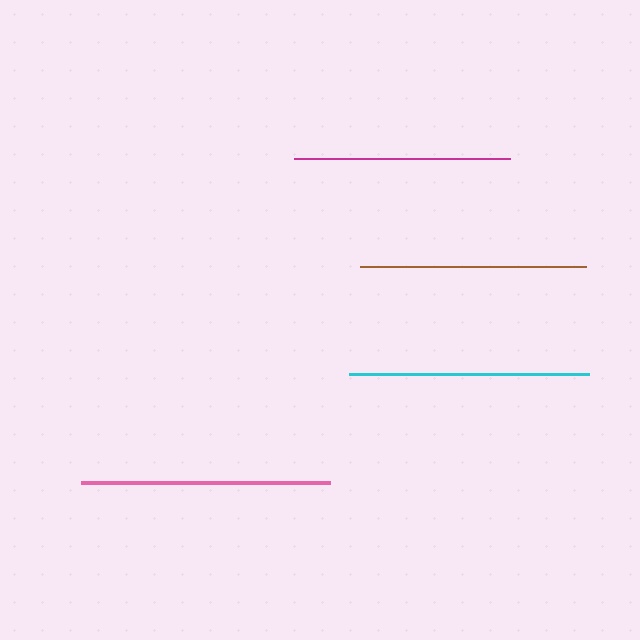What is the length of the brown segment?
The brown segment is approximately 226 pixels long.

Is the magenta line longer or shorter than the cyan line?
The cyan line is longer than the magenta line.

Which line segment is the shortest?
The magenta line is the shortest at approximately 216 pixels.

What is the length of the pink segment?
The pink segment is approximately 249 pixels long.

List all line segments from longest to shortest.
From longest to shortest: pink, cyan, brown, magenta.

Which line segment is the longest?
The pink line is the longest at approximately 249 pixels.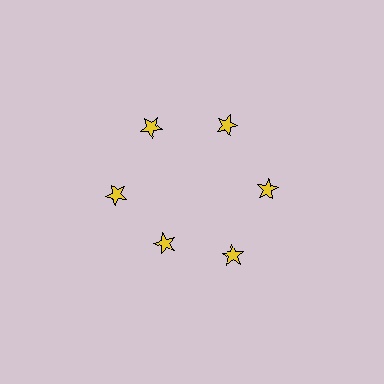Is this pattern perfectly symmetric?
No. The 6 yellow stars are arranged in a ring, but one element near the 7 o'clock position is pulled inward toward the center, breaking the 6-fold rotational symmetry.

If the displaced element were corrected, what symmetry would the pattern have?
It would have 6-fold rotational symmetry — the pattern would map onto itself every 60 degrees.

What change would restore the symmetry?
The symmetry would be restored by moving it outward, back onto the ring so that all 6 stars sit at equal angles and equal distance from the center.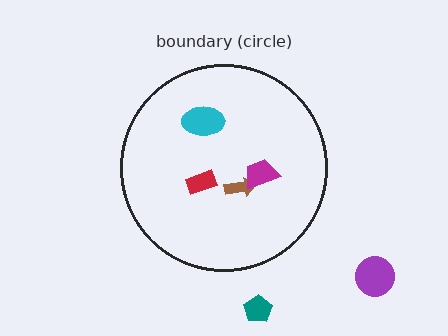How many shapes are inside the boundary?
4 inside, 2 outside.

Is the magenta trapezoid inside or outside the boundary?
Inside.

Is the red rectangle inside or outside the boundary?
Inside.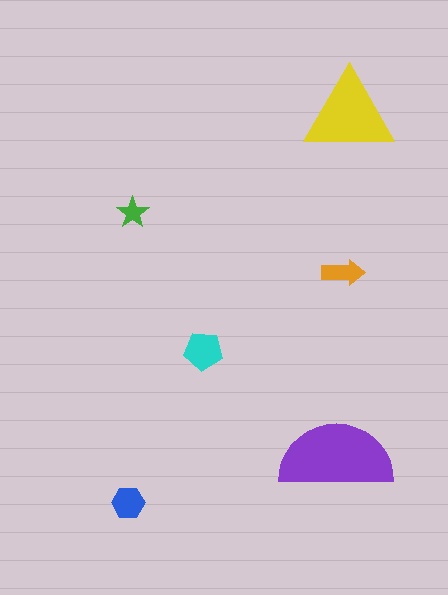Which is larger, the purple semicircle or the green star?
The purple semicircle.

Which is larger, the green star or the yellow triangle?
The yellow triangle.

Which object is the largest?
The purple semicircle.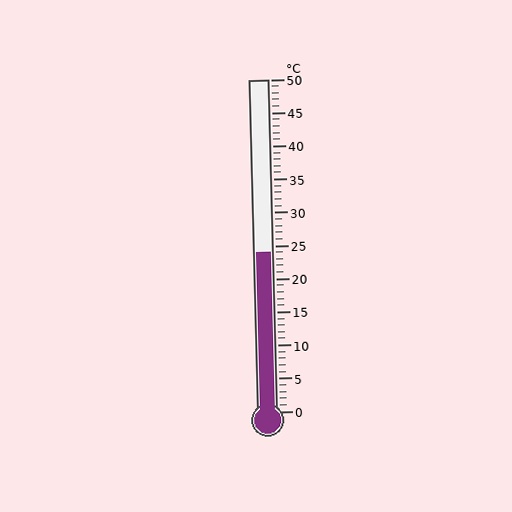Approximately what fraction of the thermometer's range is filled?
The thermometer is filled to approximately 50% of its range.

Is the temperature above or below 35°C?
The temperature is below 35°C.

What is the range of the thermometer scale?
The thermometer scale ranges from 0°C to 50°C.